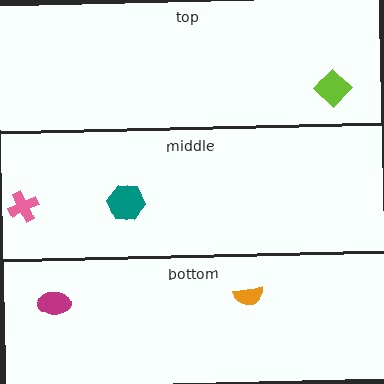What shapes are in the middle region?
The teal hexagon, the pink cross.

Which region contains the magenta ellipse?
The bottom region.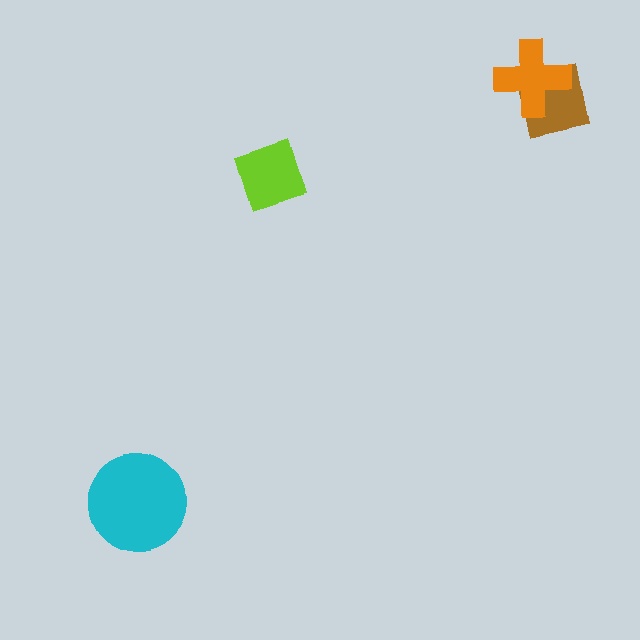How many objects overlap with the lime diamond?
0 objects overlap with the lime diamond.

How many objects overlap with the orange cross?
1 object overlaps with the orange cross.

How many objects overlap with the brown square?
1 object overlaps with the brown square.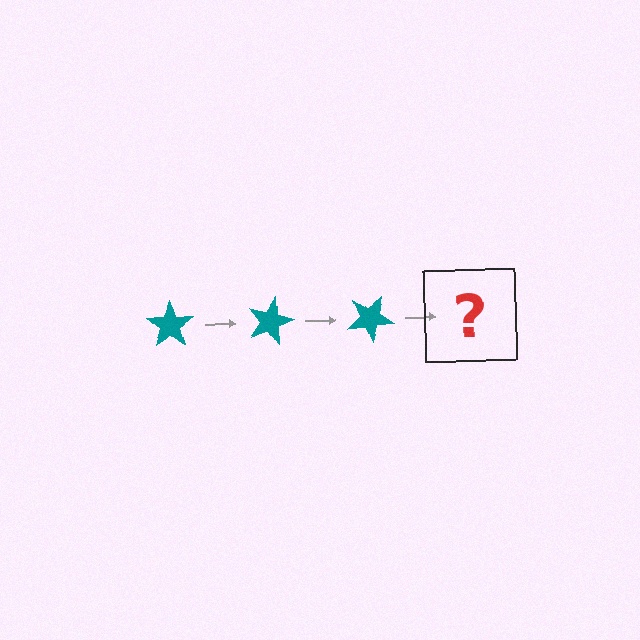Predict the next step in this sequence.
The next step is a teal star rotated 45 degrees.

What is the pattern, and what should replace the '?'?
The pattern is that the star rotates 15 degrees each step. The '?' should be a teal star rotated 45 degrees.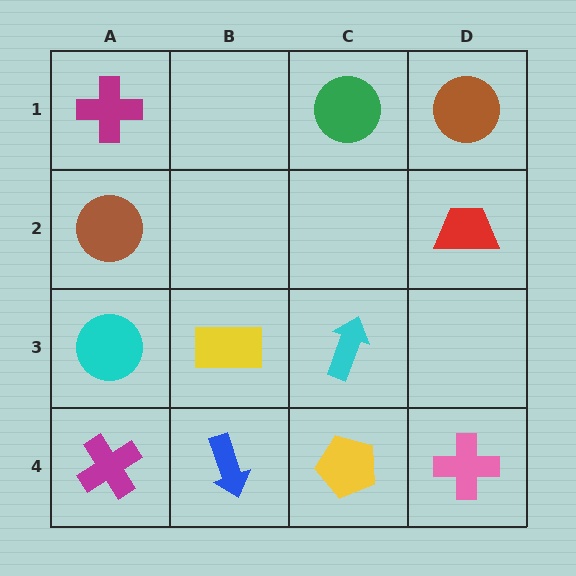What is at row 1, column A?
A magenta cross.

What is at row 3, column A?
A cyan circle.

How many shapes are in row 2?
2 shapes.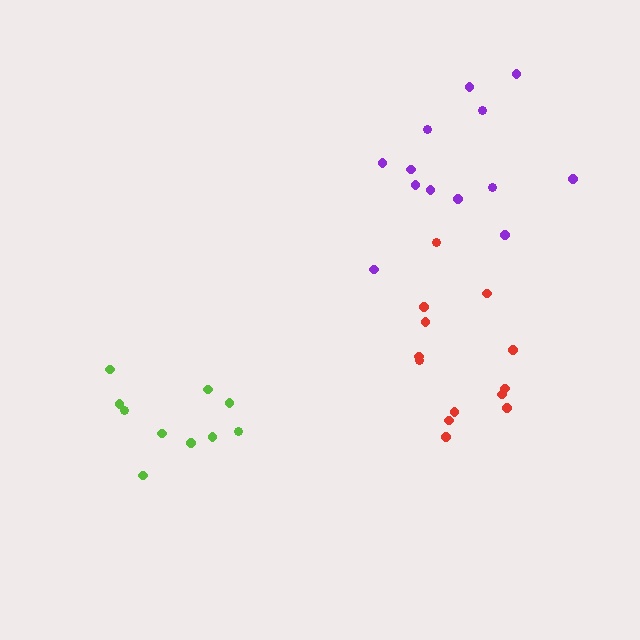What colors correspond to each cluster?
The clusters are colored: purple, red, lime.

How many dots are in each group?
Group 1: 13 dots, Group 2: 13 dots, Group 3: 10 dots (36 total).